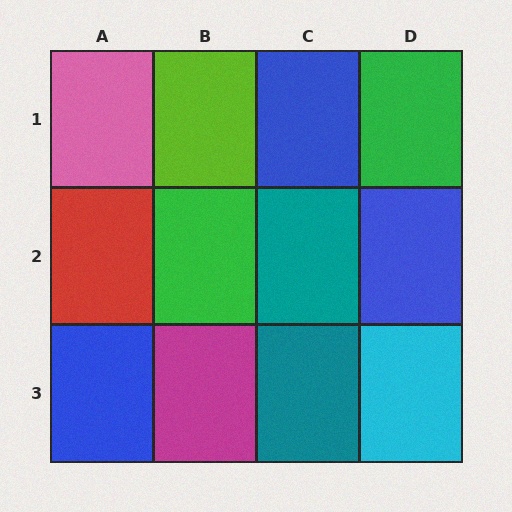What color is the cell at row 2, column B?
Green.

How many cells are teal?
2 cells are teal.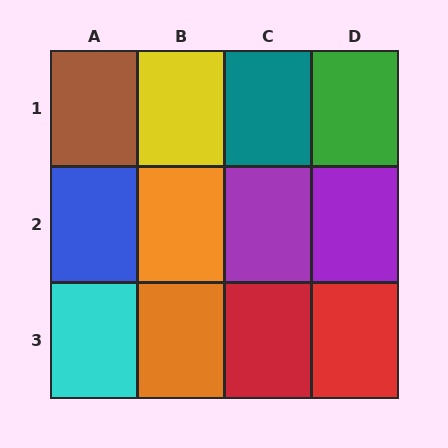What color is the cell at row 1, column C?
Teal.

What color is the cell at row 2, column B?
Orange.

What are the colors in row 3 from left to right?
Cyan, orange, red, red.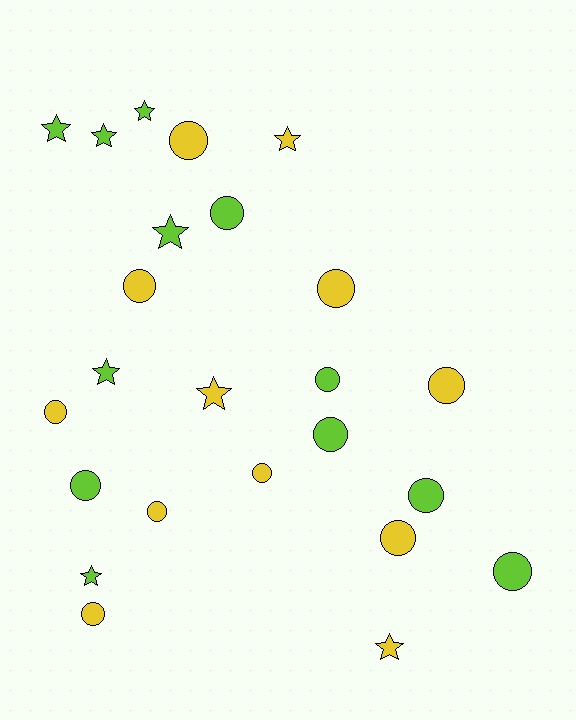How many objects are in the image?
There are 24 objects.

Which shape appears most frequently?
Circle, with 15 objects.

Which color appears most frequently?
Yellow, with 12 objects.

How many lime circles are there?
There are 6 lime circles.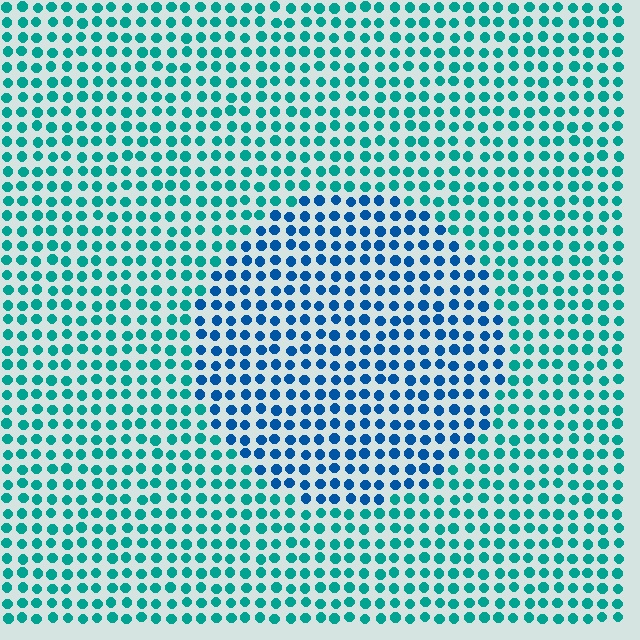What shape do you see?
I see a circle.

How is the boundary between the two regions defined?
The boundary is defined purely by a slight shift in hue (about 36 degrees). Spacing, size, and orientation are identical on both sides.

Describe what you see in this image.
The image is filled with small teal elements in a uniform arrangement. A circle-shaped region is visible where the elements are tinted to a slightly different hue, forming a subtle color boundary.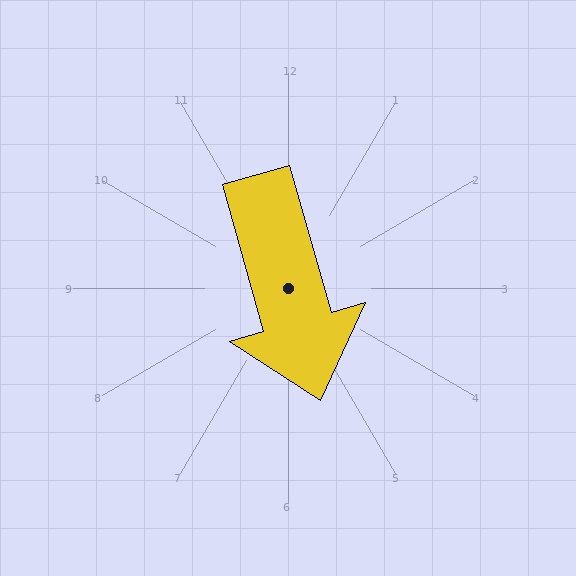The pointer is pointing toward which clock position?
Roughly 5 o'clock.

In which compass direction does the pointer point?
South.